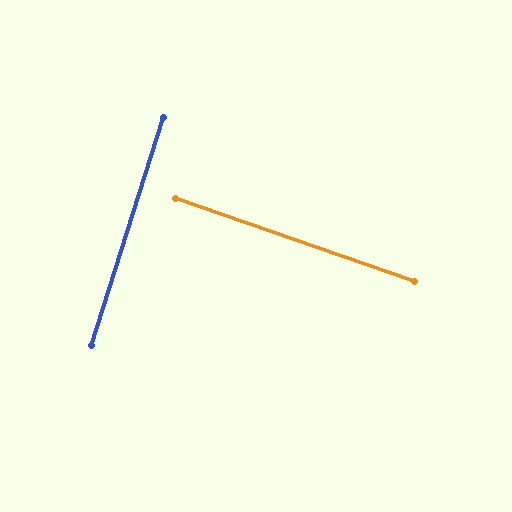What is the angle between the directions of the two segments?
Approximately 88 degrees.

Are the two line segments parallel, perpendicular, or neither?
Perpendicular — they meet at approximately 88°.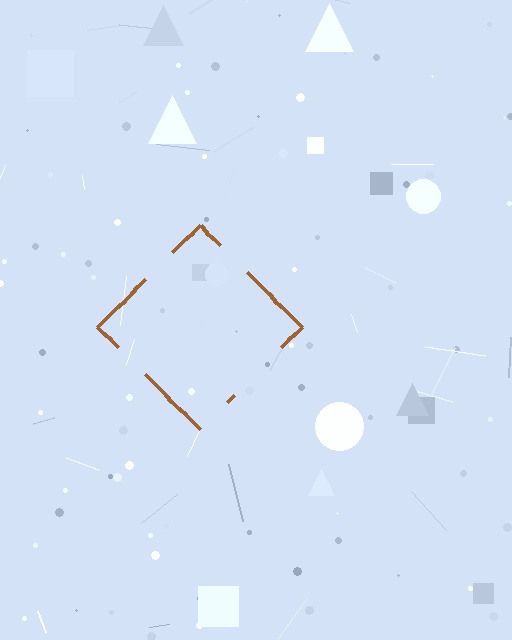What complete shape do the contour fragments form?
The contour fragments form a diamond.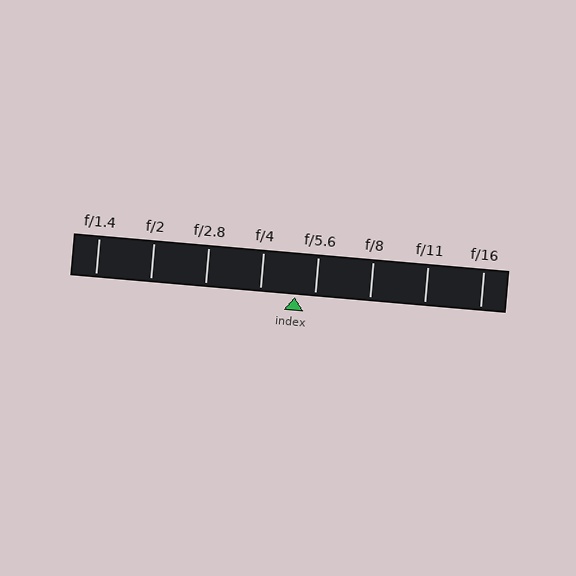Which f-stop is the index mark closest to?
The index mark is closest to f/5.6.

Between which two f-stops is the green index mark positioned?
The index mark is between f/4 and f/5.6.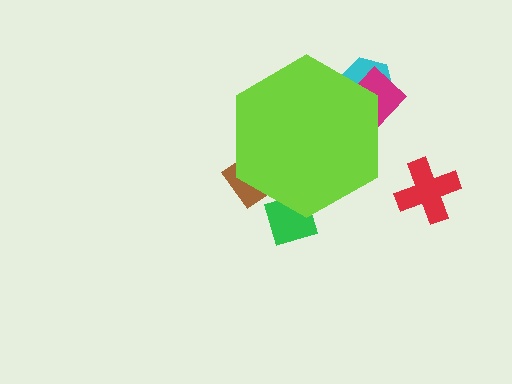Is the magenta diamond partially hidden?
Yes, the magenta diamond is partially hidden behind the lime hexagon.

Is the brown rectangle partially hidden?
Yes, the brown rectangle is partially hidden behind the lime hexagon.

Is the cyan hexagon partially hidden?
Yes, the cyan hexagon is partially hidden behind the lime hexagon.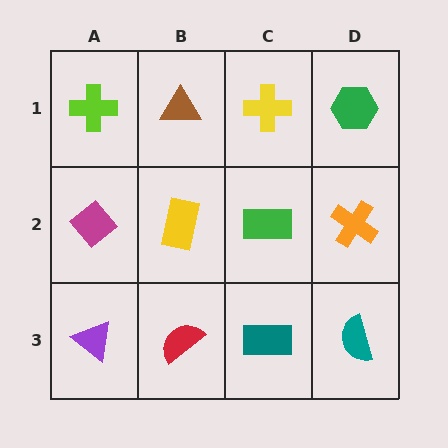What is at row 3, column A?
A purple triangle.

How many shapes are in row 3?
4 shapes.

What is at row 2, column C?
A green rectangle.